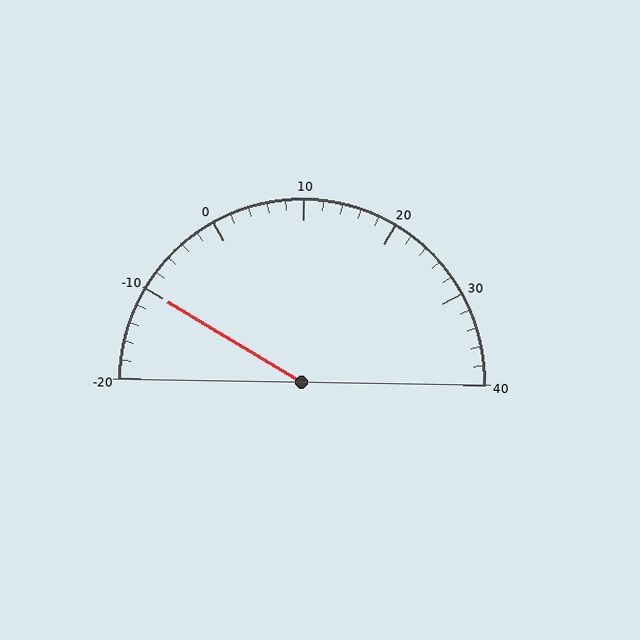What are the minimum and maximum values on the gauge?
The gauge ranges from -20 to 40.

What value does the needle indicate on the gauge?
The needle indicates approximately -10.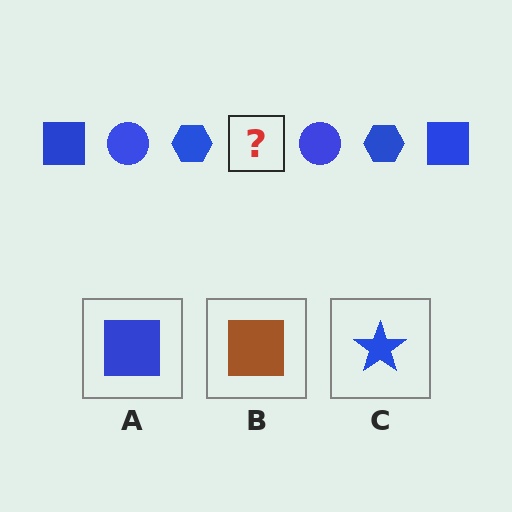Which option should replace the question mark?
Option A.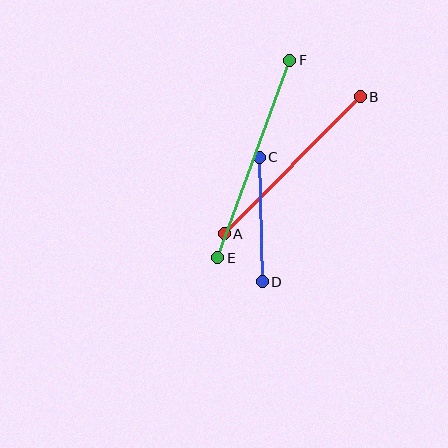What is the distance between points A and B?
The distance is approximately 193 pixels.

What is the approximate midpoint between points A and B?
The midpoint is at approximately (292, 165) pixels.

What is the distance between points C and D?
The distance is approximately 124 pixels.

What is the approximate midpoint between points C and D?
The midpoint is at approximately (261, 219) pixels.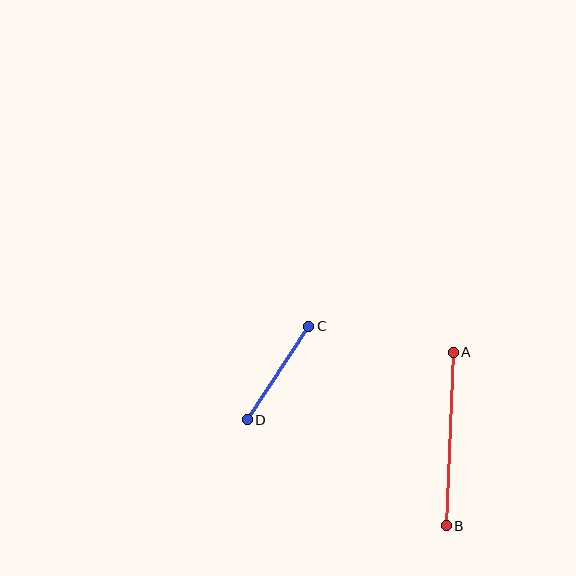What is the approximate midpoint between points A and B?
The midpoint is at approximately (450, 439) pixels.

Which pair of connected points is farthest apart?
Points A and B are farthest apart.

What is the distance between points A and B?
The distance is approximately 174 pixels.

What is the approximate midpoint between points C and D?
The midpoint is at approximately (278, 373) pixels.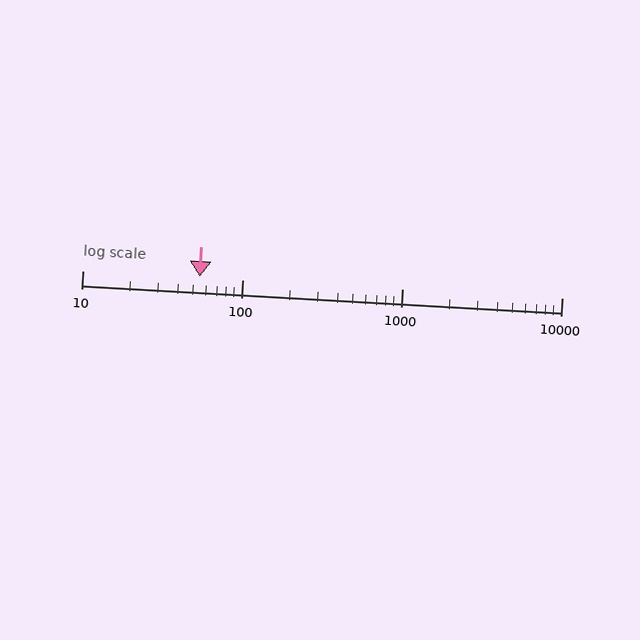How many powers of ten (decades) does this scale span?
The scale spans 3 decades, from 10 to 10000.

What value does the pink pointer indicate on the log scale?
The pointer indicates approximately 54.